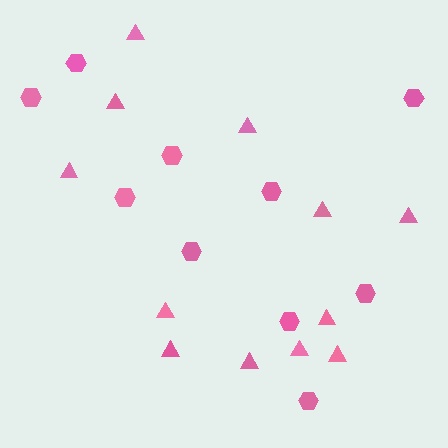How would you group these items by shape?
There are 2 groups: one group of hexagons (10) and one group of triangles (12).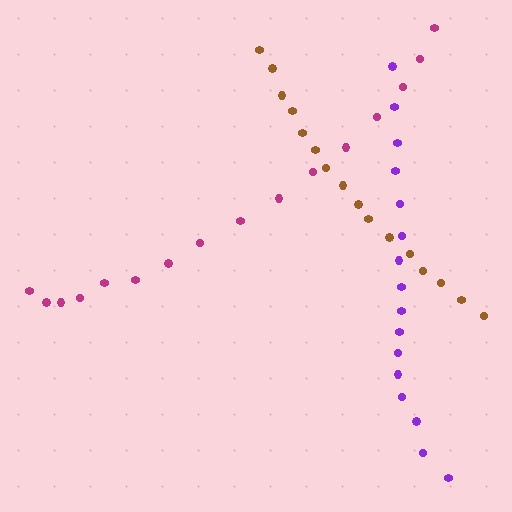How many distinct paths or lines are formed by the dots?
There are 3 distinct paths.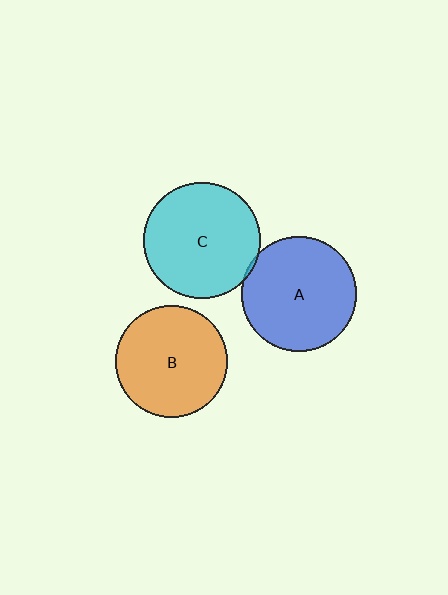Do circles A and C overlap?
Yes.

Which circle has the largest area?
Circle C (cyan).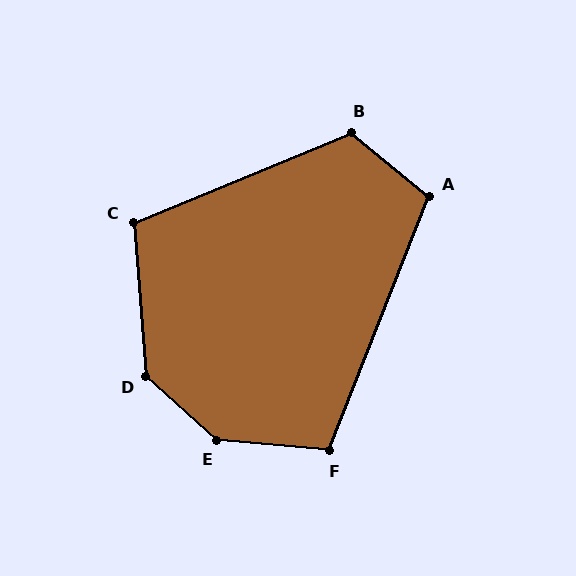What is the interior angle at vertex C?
Approximately 108 degrees (obtuse).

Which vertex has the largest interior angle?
E, at approximately 144 degrees.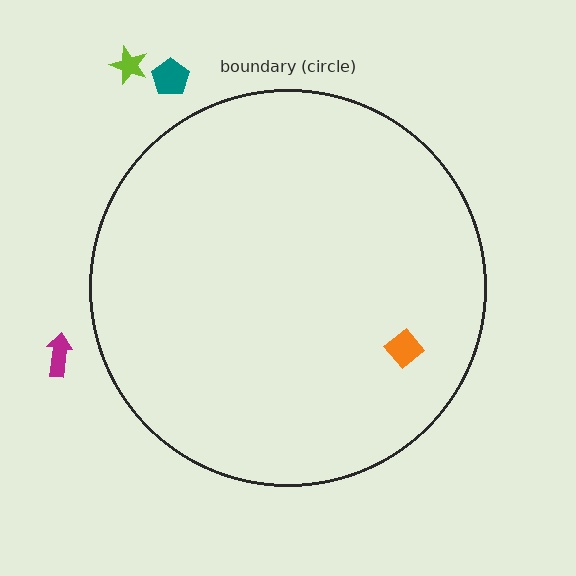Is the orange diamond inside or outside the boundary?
Inside.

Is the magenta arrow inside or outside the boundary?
Outside.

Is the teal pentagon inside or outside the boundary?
Outside.